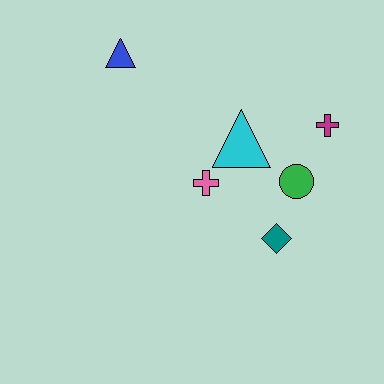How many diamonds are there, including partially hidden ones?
There is 1 diamond.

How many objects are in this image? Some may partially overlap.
There are 6 objects.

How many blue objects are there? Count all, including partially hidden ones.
There is 1 blue object.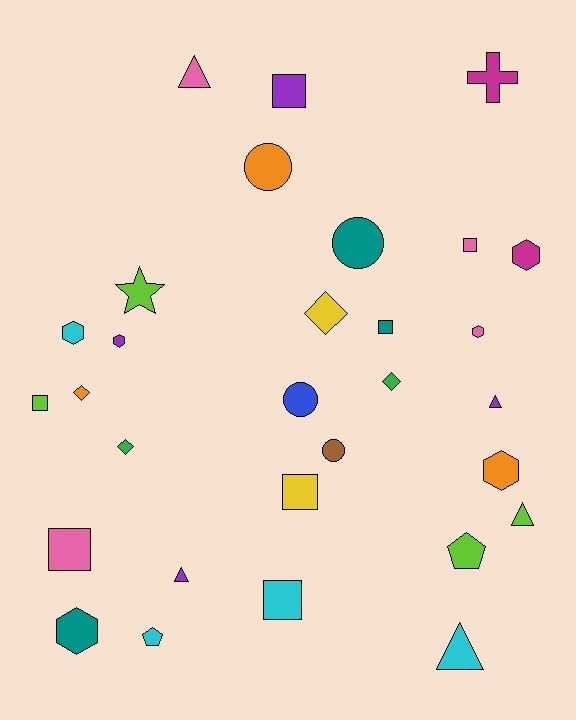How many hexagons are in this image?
There are 6 hexagons.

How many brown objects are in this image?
There is 1 brown object.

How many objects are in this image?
There are 30 objects.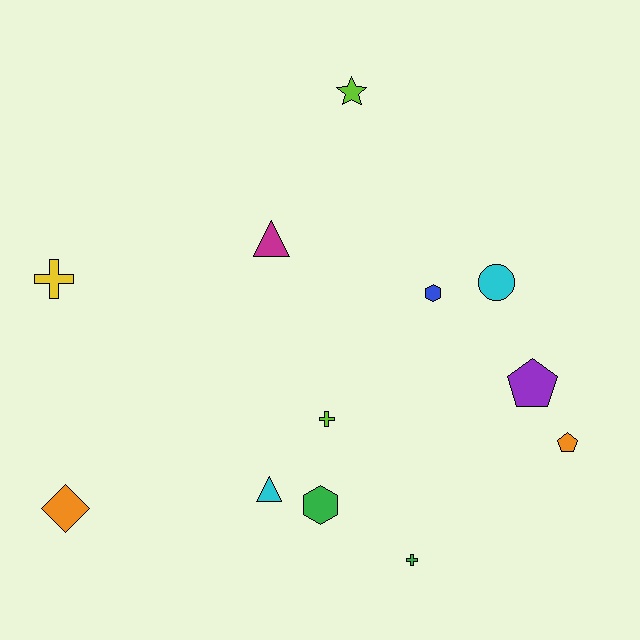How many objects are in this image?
There are 12 objects.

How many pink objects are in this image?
There are no pink objects.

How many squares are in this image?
There are no squares.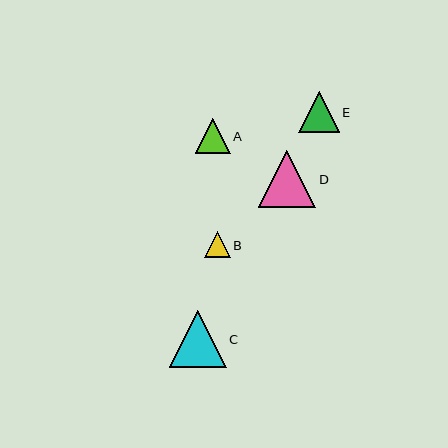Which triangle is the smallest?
Triangle B is the smallest with a size of approximately 26 pixels.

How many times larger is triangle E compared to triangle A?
Triangle E is approximately 1.2 times the size of triangle A.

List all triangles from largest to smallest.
From largest to smallest: D, C, E, A, B.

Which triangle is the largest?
Triangle D is the largest with a size of approximately 57 pixels.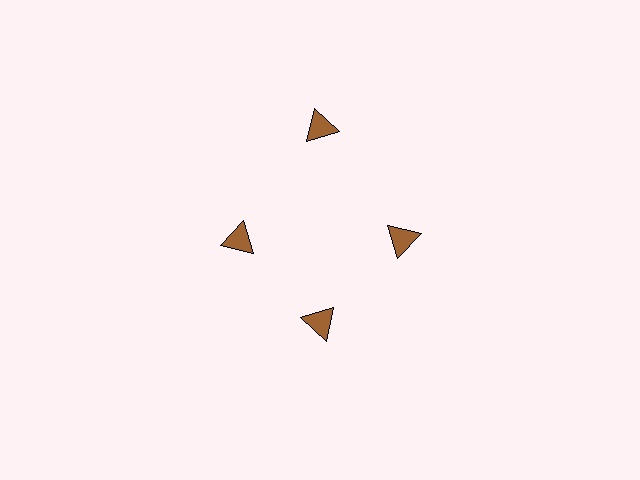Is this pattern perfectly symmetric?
No. The 4 brown triangles are arranged in a ring, but one element near the 12 o'clock position is pushed outward from the center, breaking the 4-fold rotational symmetry.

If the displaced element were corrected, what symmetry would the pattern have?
It would have 4-fold rotational symmetry — the pattern would map onto itself every 90 degrees.